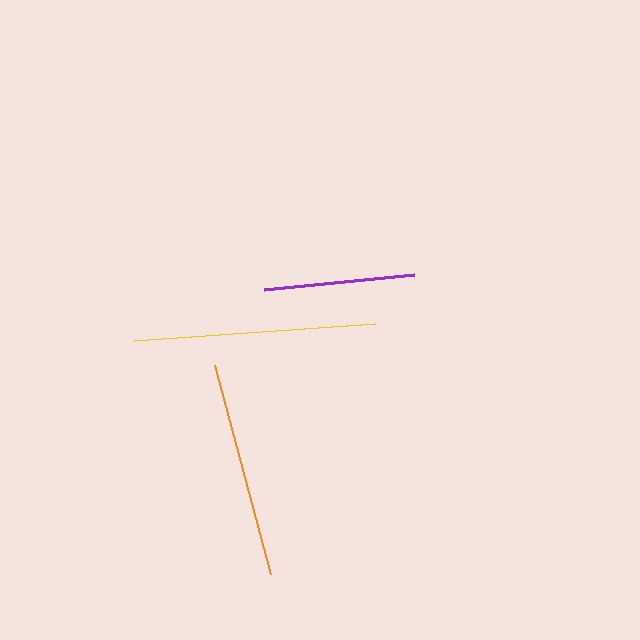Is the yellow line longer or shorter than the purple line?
The yellow line is longer than the purple line.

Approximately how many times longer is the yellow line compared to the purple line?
The yellow line is approximately 1.6 times the length of the purple line.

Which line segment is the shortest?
The purple line is the shortest at approximately 151 pixels.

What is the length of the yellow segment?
The yellow segment is approximately 242 pixels long.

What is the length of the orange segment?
The orange segment is approximately 216 pixels long.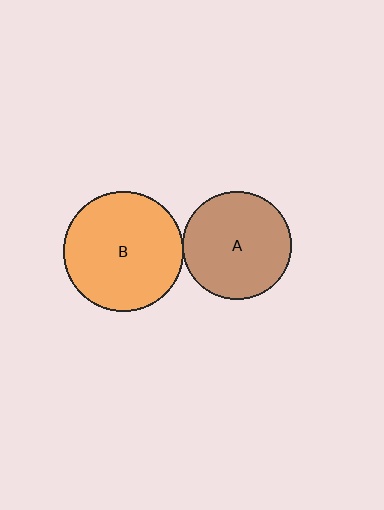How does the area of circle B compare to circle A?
Approximately 1.2 times.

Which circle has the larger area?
Circle B (orange).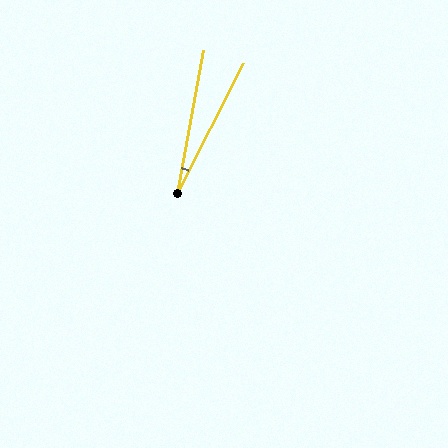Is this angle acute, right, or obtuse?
It is acute.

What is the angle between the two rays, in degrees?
Approximately 16 degrees.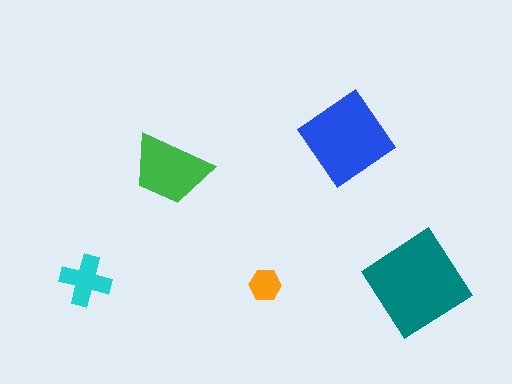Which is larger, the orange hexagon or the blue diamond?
The blue diamond.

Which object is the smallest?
The orange hexagon.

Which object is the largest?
The teal diamond.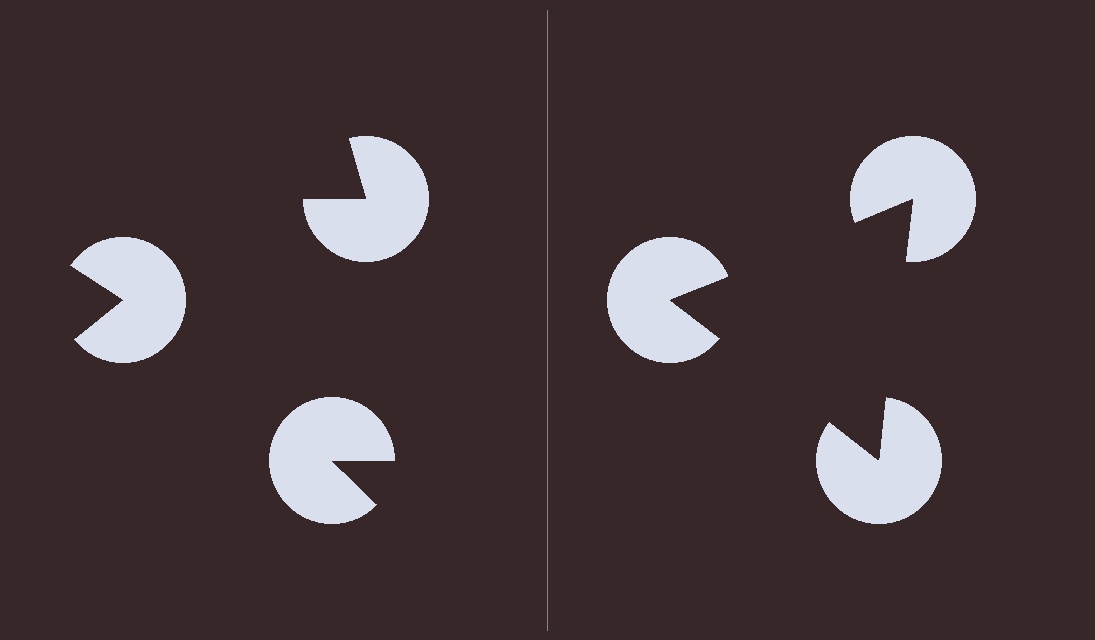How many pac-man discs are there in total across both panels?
6 — 3 on each side.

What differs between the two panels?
The pac-man discs are positioned identically on both sides; only the wedge orientations differ. On the right they align to a triangle; on the left they are misaligned.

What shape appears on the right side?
An illusory triangle.